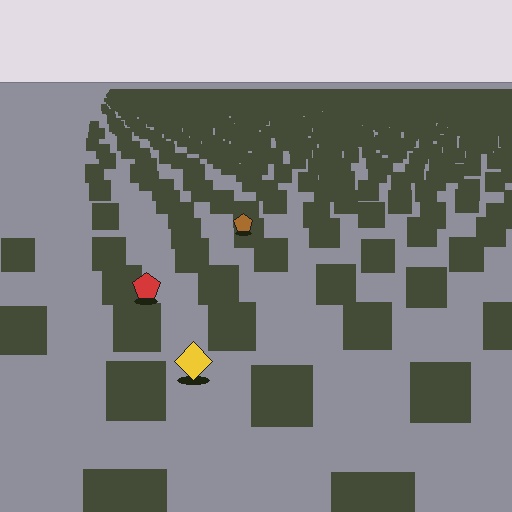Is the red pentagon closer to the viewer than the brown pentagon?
Yes. The red pentagon is closer — you can tell from the texture gradient: the ground texture is coarser near it.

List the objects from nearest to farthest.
From nearest to farthest: the yellow diamond, the red pentagon, the brown pentagon.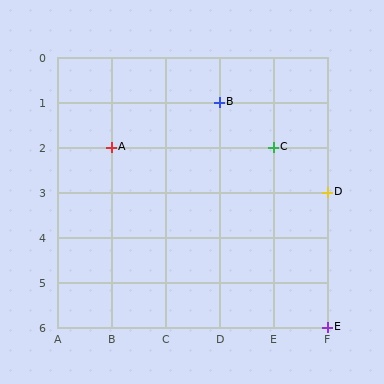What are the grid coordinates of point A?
Point A is at grid coordinates (B, 2).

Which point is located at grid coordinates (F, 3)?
Point D is at (F, 3).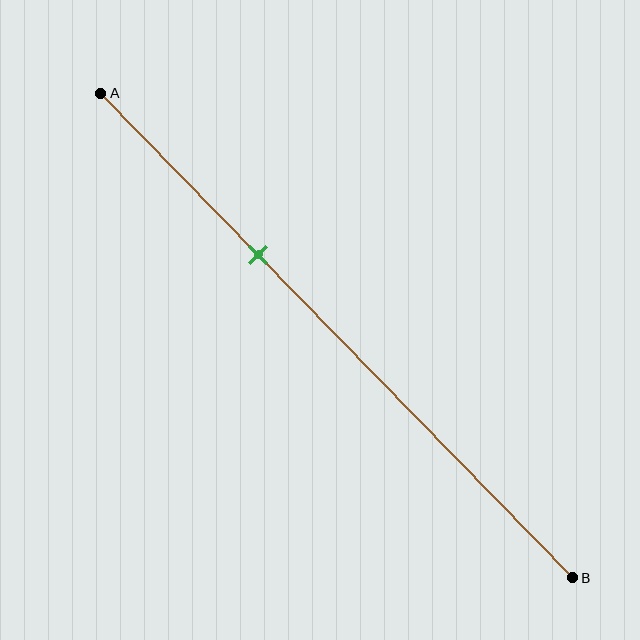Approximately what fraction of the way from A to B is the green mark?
The green mark is approximately 35% of the way from A to B.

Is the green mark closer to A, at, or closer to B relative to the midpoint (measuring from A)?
The green mark is closer to point A than the midpoint of segment AB.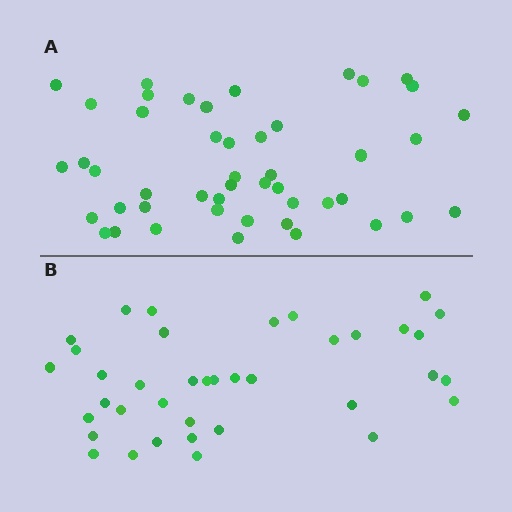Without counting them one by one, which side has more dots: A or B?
Region A (the top region) has more dots.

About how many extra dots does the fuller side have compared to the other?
Region A has roughly 8 or so more dots than region B.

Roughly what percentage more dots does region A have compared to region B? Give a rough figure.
About 25% more.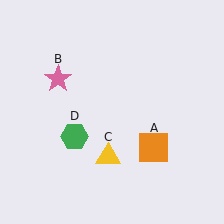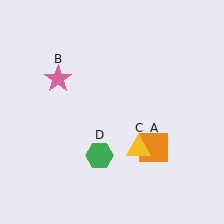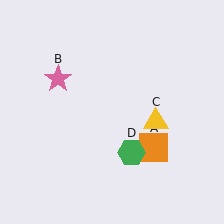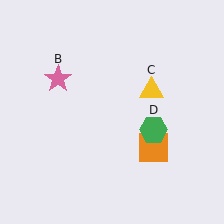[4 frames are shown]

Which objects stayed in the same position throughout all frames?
Orange square (object A) and pink star (object B) remained stationary.